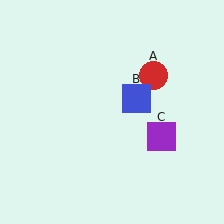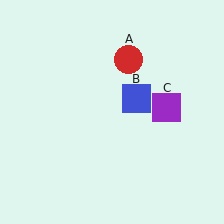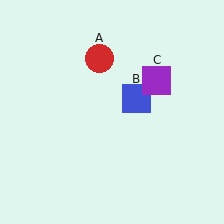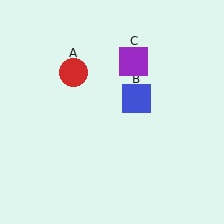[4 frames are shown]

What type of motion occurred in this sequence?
The red circle (object A), purple square (object C) rotated counterclockwise around the center of the scene.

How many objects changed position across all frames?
2 objects changed position: red circle (object A), purple square (object C).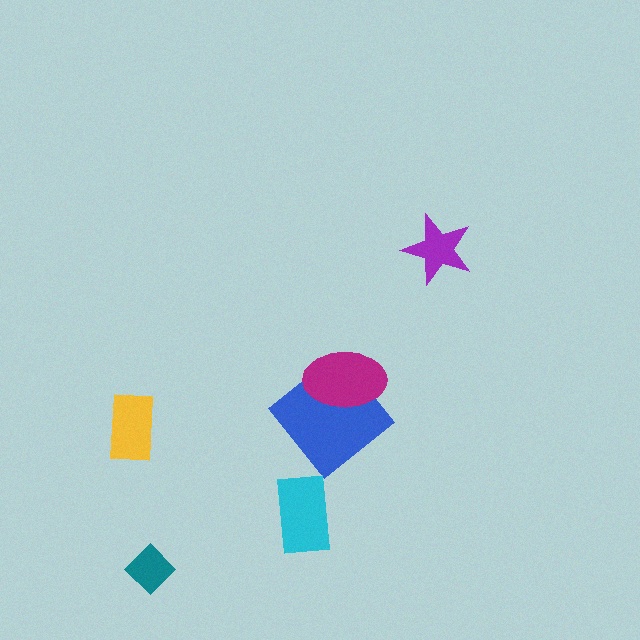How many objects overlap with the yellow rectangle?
0 objects overlap with the yellow rectangle.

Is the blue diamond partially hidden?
Yes, it is partially covered by another shape.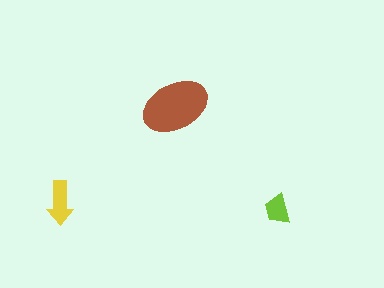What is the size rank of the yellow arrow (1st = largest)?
2nd.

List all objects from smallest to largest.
The lime trapezoid, the yellow arrow, the brown ellipse.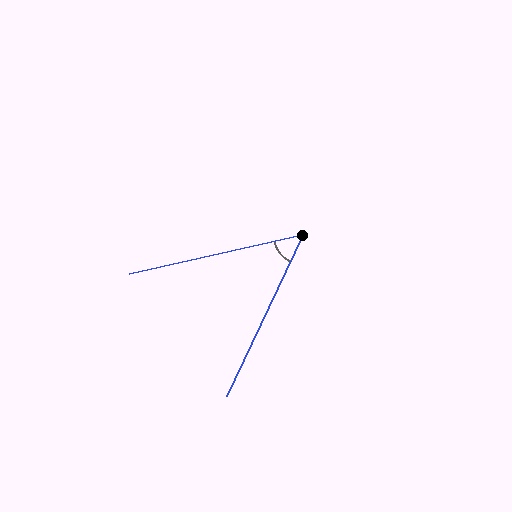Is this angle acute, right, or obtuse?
It is acute.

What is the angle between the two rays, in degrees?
Approximately 52 degrees.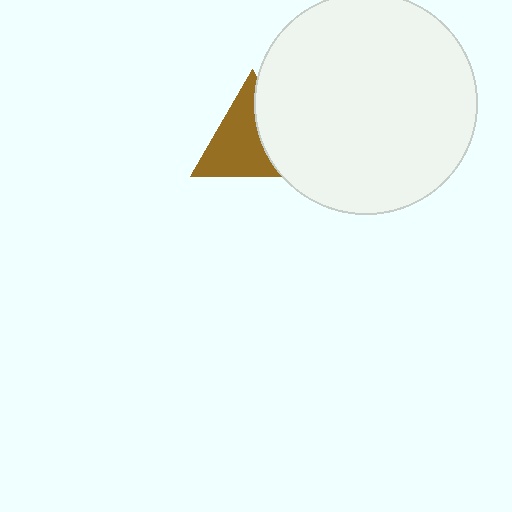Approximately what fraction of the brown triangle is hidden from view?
Roughly 38% of the brown triangle is hidden behind the white circle.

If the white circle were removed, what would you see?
You would see the complete brown triangle.